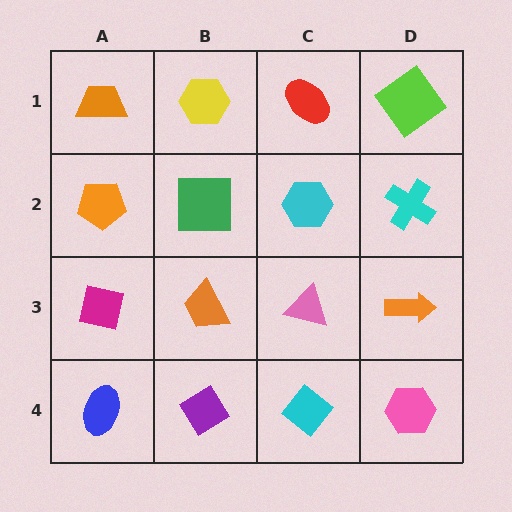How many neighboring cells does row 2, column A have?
3.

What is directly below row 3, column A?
A blue ellipse.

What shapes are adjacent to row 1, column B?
A green square (row 2, column B), an orange trapezoid (row 1, column A), a red ellipse (row 1, column C).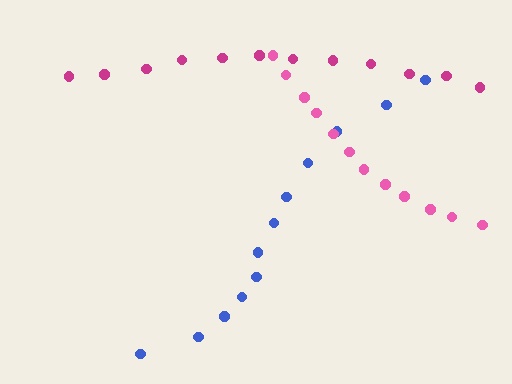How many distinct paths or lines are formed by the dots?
There are 3 distinct paths.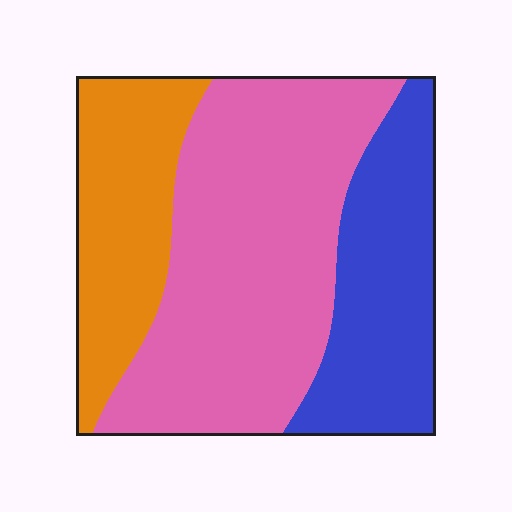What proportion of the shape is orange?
Orange covers about 25% of the shape.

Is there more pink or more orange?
Pink.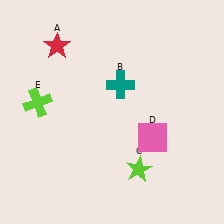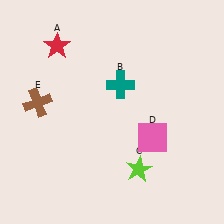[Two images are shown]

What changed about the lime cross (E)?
In Image 1, E is lime. In Image 2, it changed to brown.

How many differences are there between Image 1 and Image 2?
There is 1 difference between the two images.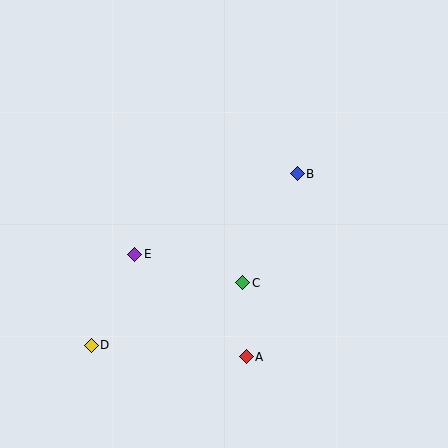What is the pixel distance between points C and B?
The distance between C and B is 122 pixels.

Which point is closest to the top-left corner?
Point E is closest to the top-left corner.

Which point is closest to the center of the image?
Point C at (243, 283) is closest to the center.